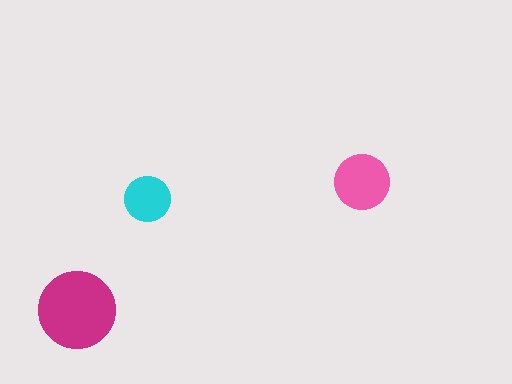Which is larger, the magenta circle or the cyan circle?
The magenta one.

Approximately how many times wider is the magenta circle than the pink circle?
About 1.5 times wider.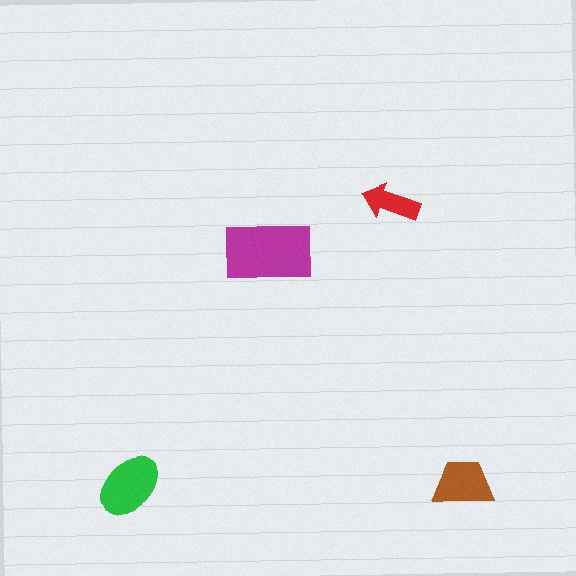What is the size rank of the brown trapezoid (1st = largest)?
3rd.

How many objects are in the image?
There are 4 objects in the image.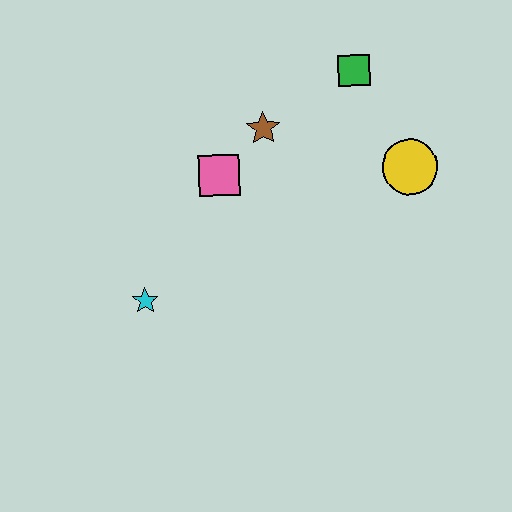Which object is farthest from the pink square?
The yellow circle is farthest from the pink square.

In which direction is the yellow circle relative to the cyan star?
The yellow circle is to the right of the cyan star.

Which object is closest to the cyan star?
The pink square is closest to the cyan star.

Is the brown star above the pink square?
Yes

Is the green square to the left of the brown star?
No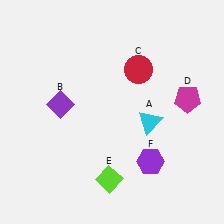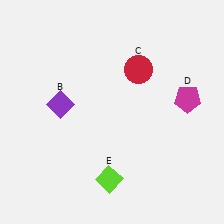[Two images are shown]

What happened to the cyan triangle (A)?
The cyan triangle (A) was removed in Image 2. It was in the bottom-right area of Image 1.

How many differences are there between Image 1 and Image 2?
There are 2 differences between the two images.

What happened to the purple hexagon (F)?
The purple hexagon (F) was removed in Image 2. It was in the bottom-right area of Image 1.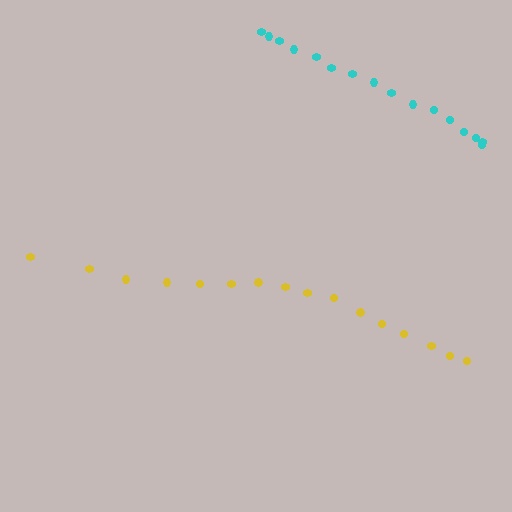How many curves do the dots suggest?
There are 2 distinct paths.